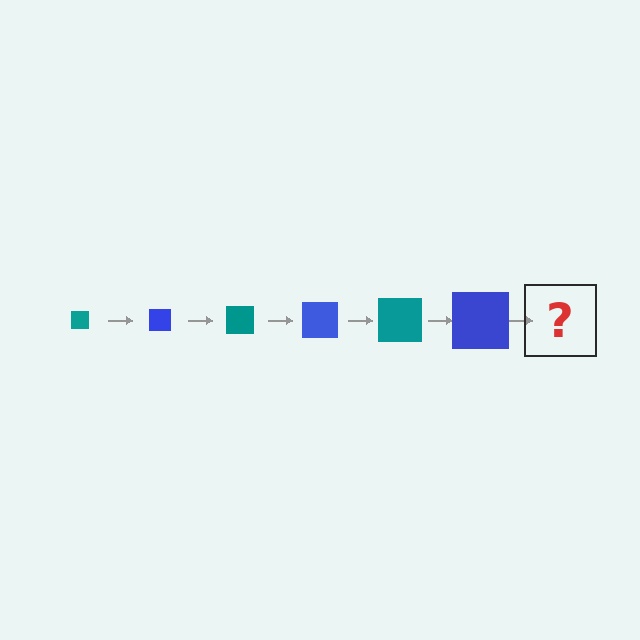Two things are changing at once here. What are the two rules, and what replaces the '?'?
The two rules are that the square grows larger each step and the color cycles through teal and blue. The '?' should be a teal square, larger than the previous one.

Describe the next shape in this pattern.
It should be a teal square, larger than the previous one.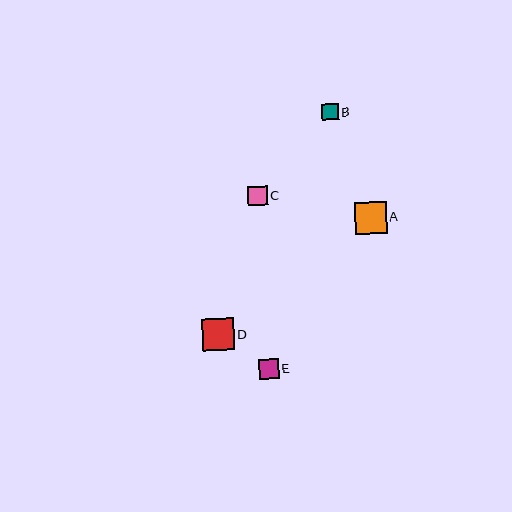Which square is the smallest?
Square B is the smallest with a size of approximately 17 pixels.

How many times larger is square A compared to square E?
Square A is approximately 1.6 times the size of square E.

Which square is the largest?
Square D is the largest with a size of approximately 32 pixels.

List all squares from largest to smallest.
From largest to smallest: D, A, C, E, B.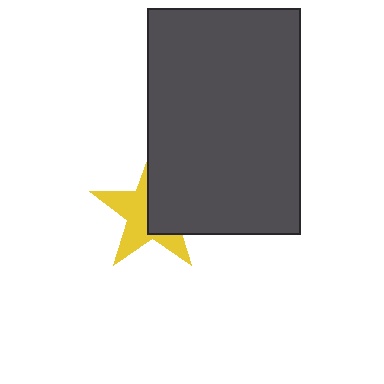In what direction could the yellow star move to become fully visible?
The yellow star could move left. That would shift it out from behind the dark gray rectangle entirely.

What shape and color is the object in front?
The object in front is a dark gray rectangle.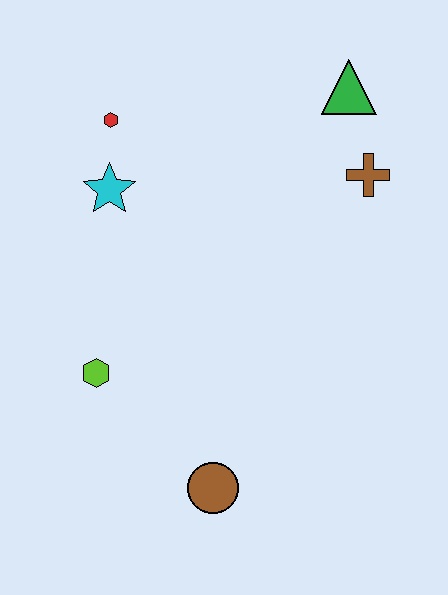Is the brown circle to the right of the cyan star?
Yes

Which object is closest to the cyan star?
The red hexagon is closest to the cyan star.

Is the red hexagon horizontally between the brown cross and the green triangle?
No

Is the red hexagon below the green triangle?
Yes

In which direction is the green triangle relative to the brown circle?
The green triangle is above the brown circle.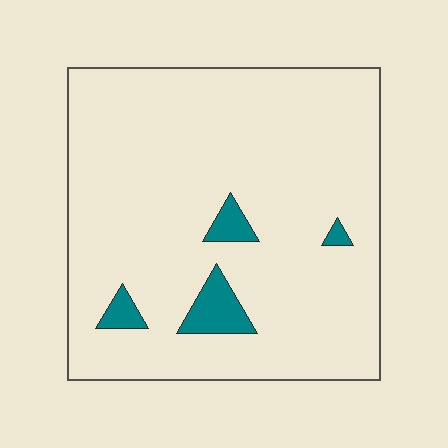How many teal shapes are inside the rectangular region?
4.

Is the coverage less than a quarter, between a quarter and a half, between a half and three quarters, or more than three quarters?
Less than a quarter.